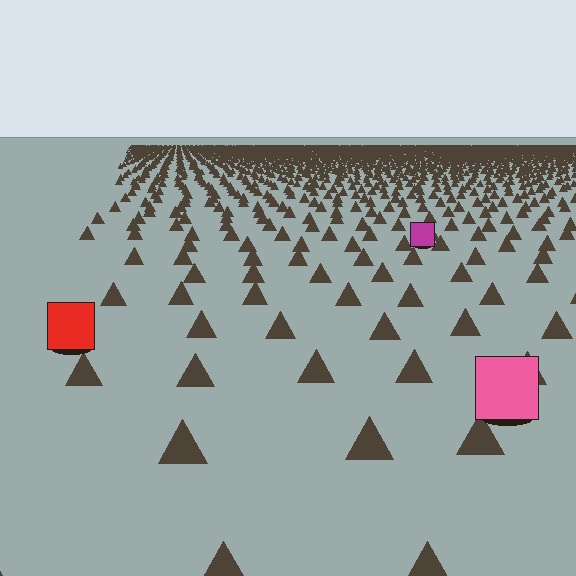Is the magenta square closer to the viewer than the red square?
No. The red square is closer — you can tell from the texture gradient: the ground texture is coarser near it.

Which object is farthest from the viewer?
The magenta square is farthest from the viewer. It appears smaller and the ground texture around it is denser.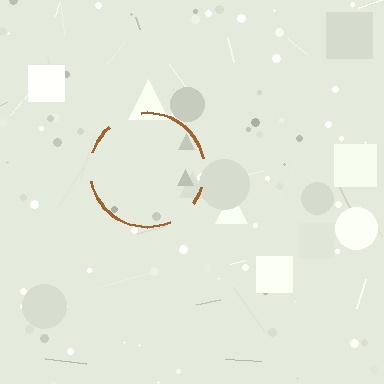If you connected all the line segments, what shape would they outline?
They would outline a circle.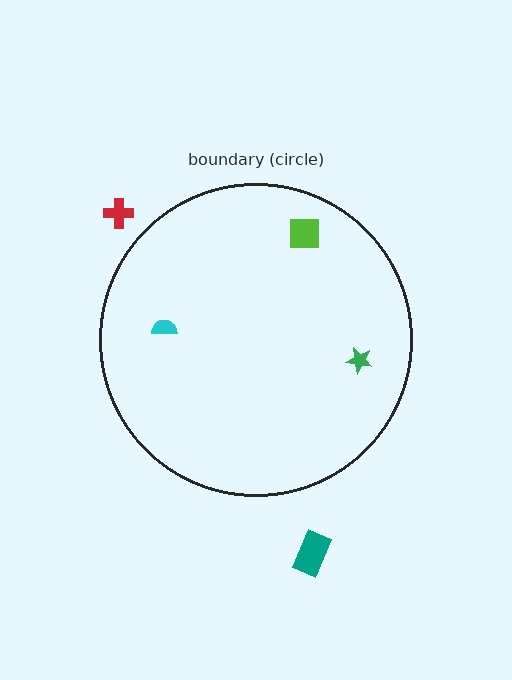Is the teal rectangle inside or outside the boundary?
Outside.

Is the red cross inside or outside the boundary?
Outside.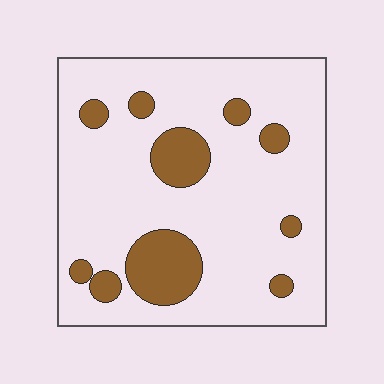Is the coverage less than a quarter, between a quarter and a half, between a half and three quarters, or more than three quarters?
Less than a quarter.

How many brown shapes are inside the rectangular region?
10.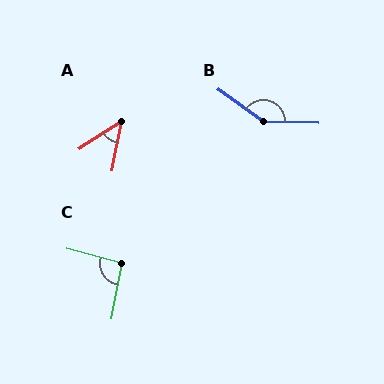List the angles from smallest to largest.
A (46°), C (94°), B (146°).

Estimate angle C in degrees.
Approximately 94 degrees.